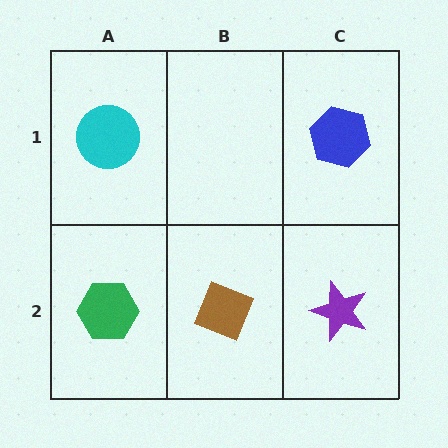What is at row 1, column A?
A cyan circle.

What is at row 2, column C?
A purple star.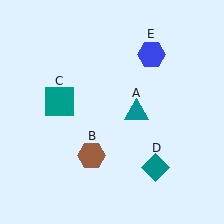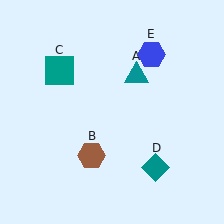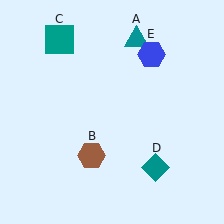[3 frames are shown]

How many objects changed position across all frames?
2 objects changed position: teal triangle (object A), teal square (object C).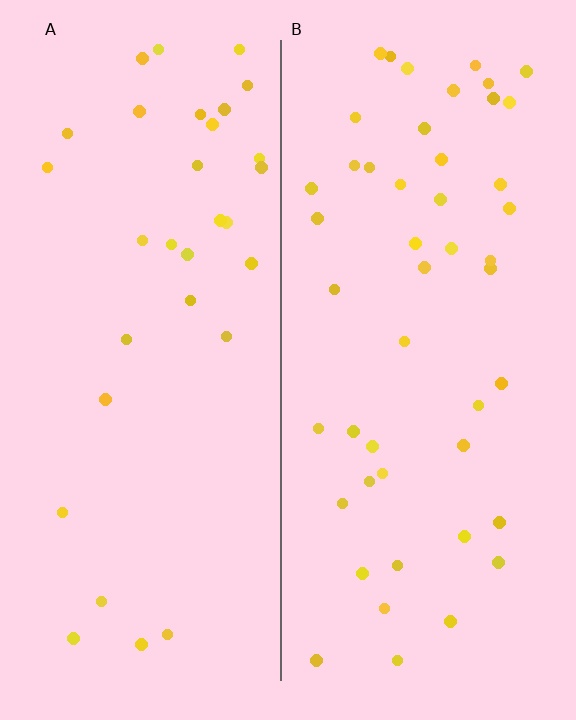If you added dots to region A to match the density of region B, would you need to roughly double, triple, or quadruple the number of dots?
Approximately double.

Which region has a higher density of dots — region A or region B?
B (the right).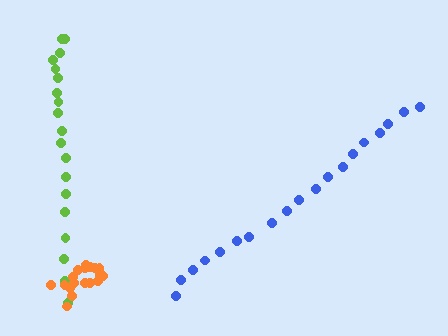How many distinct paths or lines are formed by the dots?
There are 3 distinct paths.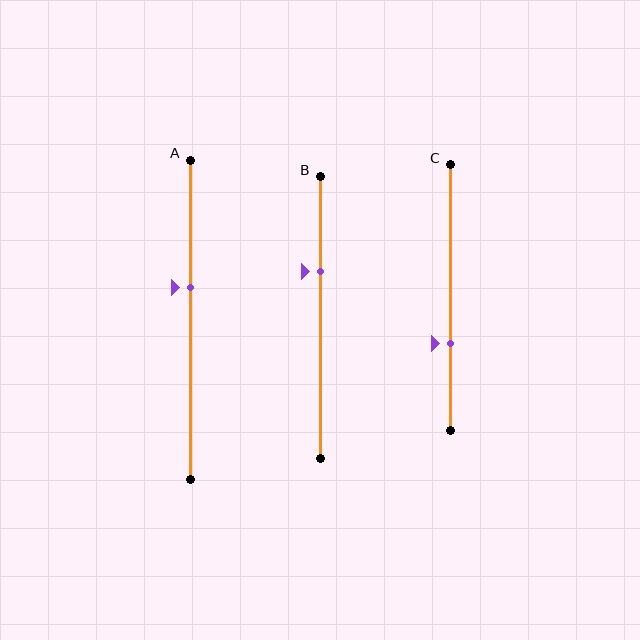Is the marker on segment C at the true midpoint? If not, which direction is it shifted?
No, the marker on segment C is shifted downward by about 17% of the segment length.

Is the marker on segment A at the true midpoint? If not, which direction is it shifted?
No, the marker on segment A is shifted upward by about 10% of the segment length.